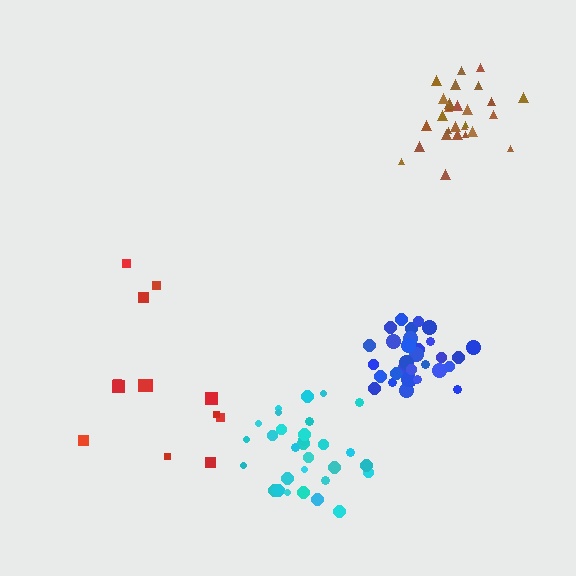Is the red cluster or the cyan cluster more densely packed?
Cyan.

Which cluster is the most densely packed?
Blue.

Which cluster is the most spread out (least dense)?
Red.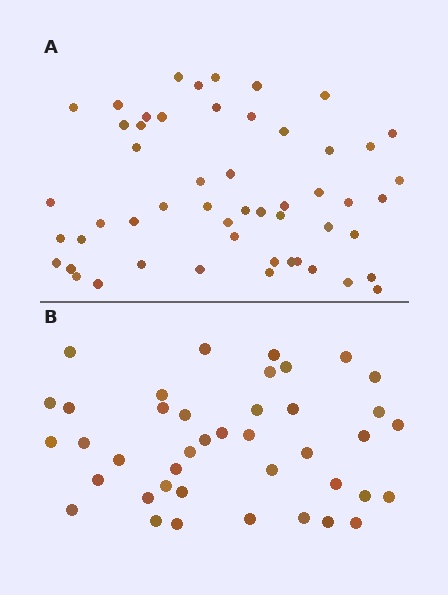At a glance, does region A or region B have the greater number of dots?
Region A (the top region) has more dots.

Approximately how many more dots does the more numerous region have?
Region A has roughly 12 or so more dots than region B.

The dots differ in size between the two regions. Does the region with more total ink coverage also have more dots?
No. Region B has more total ink coverage because its dots are larger, but region A actually contains more individual dots. Total area can be misleading — the number of items is what matters here.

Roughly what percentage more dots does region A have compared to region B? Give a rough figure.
About 30% more.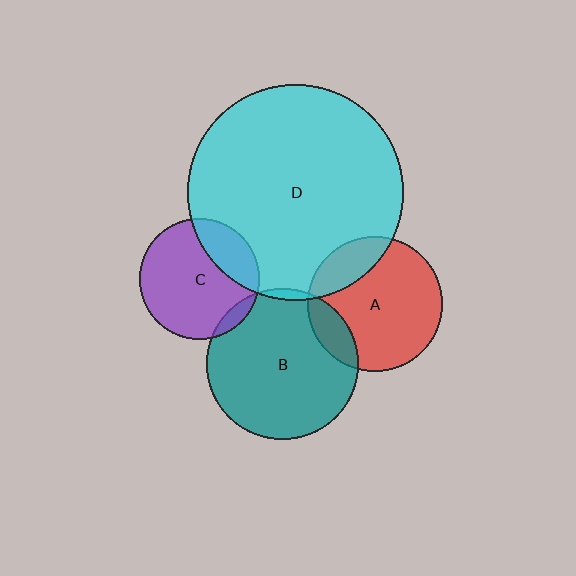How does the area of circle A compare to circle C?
Approximately 1.2 times.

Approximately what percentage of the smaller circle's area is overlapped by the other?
Approximately 15%.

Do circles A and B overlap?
Yes.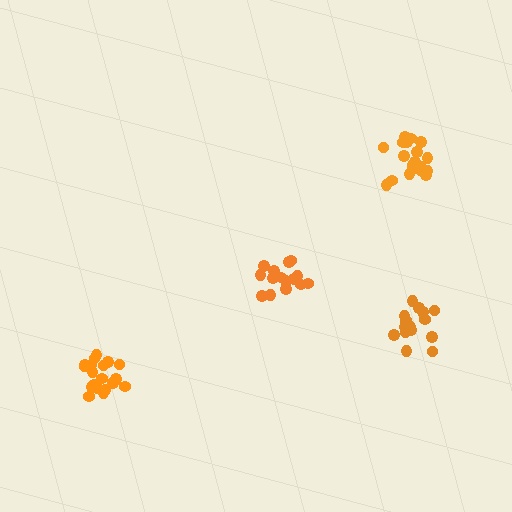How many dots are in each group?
Group 1: 19 dots, Group 2: 15 dots, Group 3: 15 dots, Group 4: 20 dots (69 total).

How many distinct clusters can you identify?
There are 4 distinct clusters.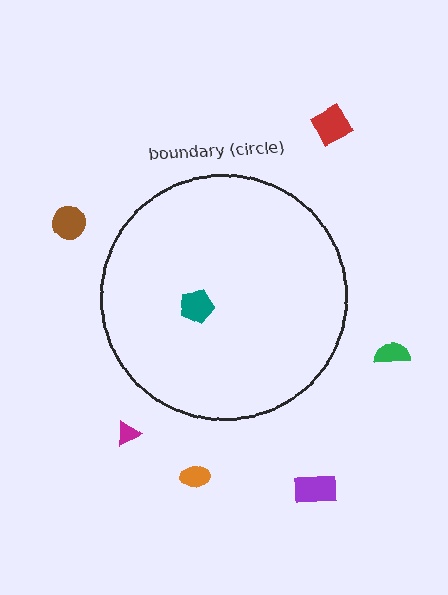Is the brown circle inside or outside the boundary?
Outside.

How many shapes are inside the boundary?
1 inside, 6 outside.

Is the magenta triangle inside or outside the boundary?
Outside.